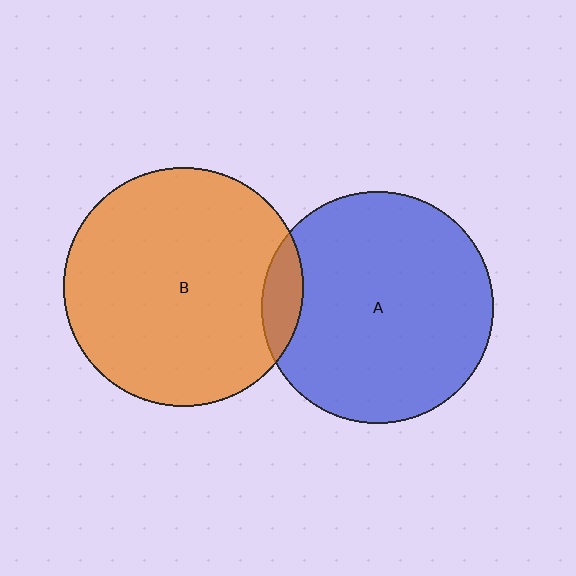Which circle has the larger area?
Circle B (orange).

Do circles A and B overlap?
Yes.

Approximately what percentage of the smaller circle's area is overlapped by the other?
Approximately 10%.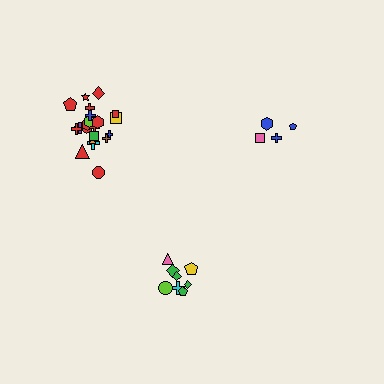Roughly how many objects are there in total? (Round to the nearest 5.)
Roughly 35 objects in total.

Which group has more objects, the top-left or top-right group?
The top-left group.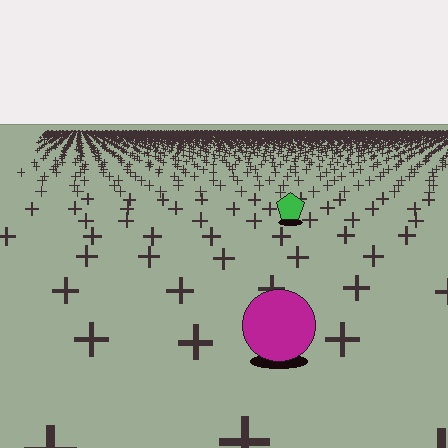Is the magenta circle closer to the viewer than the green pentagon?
Yes. The magenta circle is closer — you can tell from the texture gradient: the ground texture is coarser near it.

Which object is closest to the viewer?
The magenta circle is closest. The texture marks near it are larger and more spread out.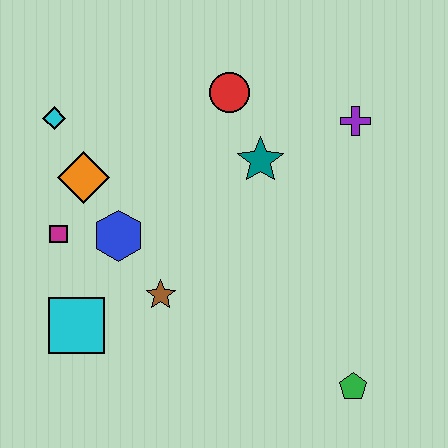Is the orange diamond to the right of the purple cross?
No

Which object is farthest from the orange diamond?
The green pentagon is farthest from the orange diamond.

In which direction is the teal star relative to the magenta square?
The teal star is to the right of the magenta square.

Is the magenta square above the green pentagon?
Yes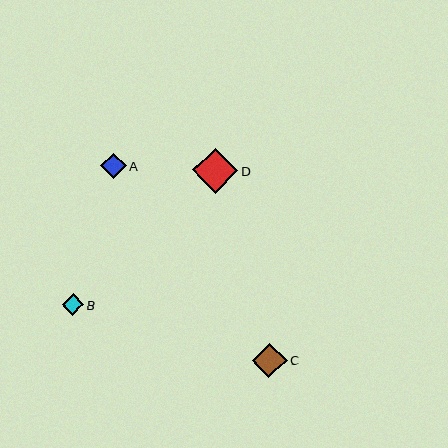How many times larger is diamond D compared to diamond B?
Diamond D is approximately 2.1 times the size of diamond B.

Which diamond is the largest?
Diamond D is the largest with a size of approximately 45 pixels.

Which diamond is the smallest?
Diamond B is the smallest with a size of approximately 21 pixels.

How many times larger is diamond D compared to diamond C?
Diamond D is approximately 1.3 times the size of diamond C.